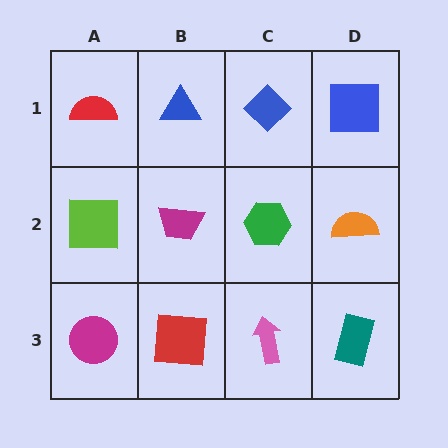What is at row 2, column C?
A green hexagon.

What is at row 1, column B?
A blue triangle.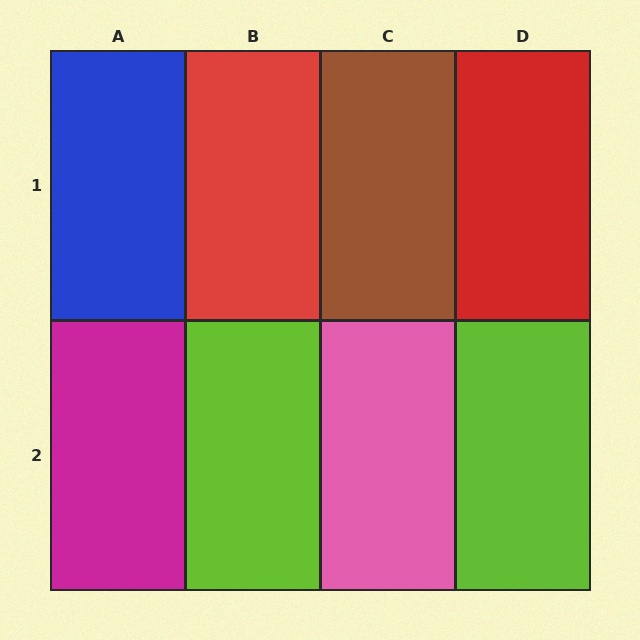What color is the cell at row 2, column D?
Lime.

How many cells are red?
2 cells are red.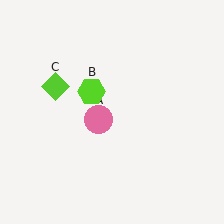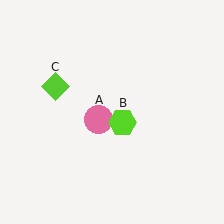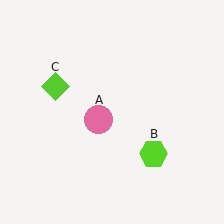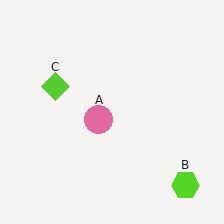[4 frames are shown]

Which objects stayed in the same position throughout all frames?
Pink circle (object A) and lime diamond (object C) remained stationary.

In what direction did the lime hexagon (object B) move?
The lime hexagon (object B) moved down and to the right.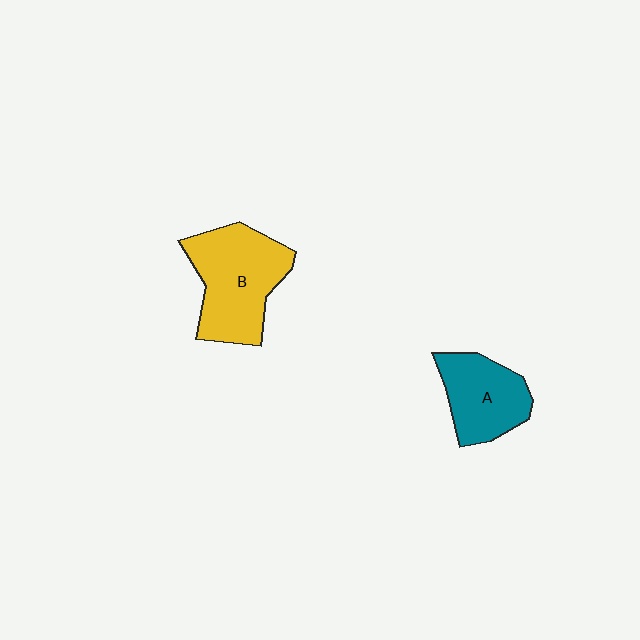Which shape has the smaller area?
Shape A (teal).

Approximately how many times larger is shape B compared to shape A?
Approximately 1.4 times.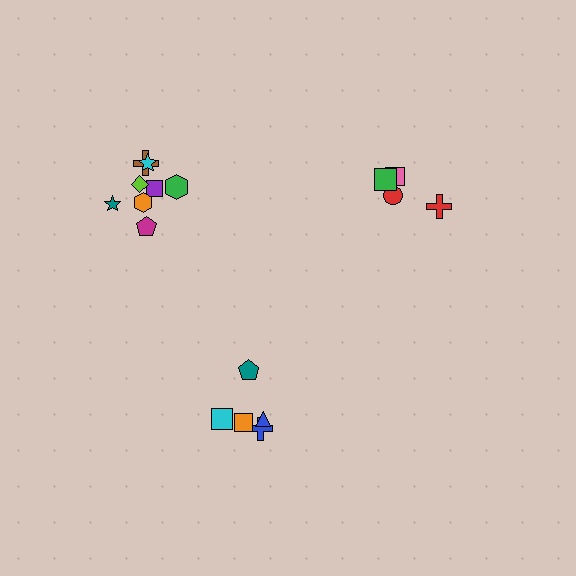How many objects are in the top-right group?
There are 4 objects.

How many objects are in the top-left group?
There are 8 objects.